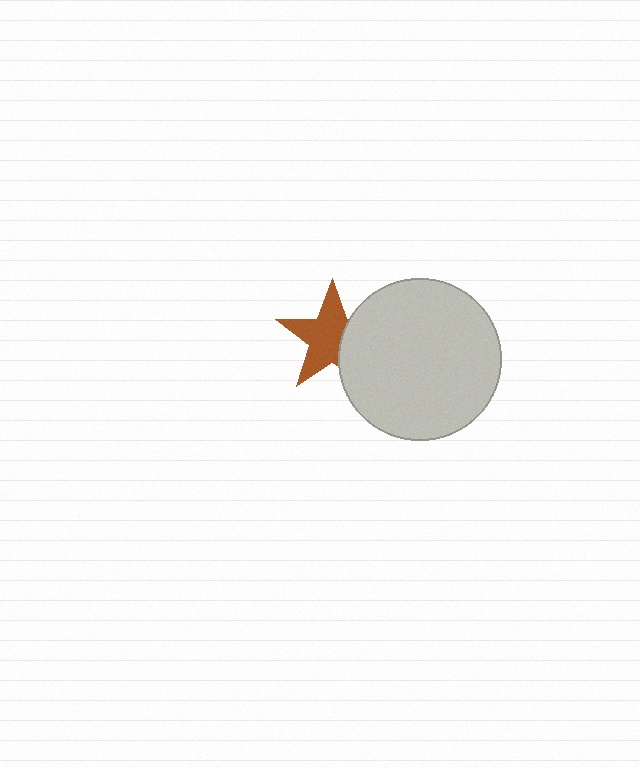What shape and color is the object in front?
The object in front is a light gray circle.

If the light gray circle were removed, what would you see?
You would see the complete brown star.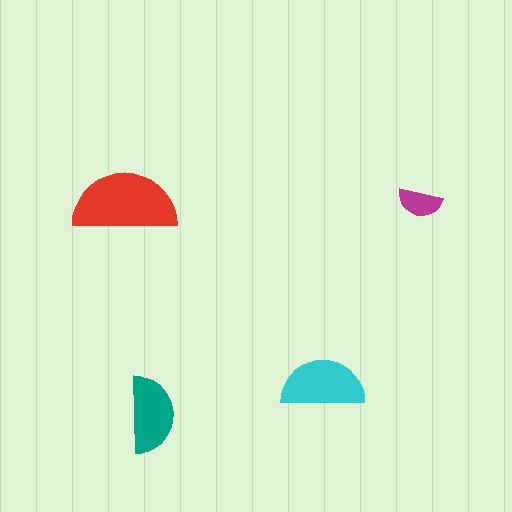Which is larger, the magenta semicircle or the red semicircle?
The red one.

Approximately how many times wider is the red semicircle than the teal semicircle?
About 1.5 times wider.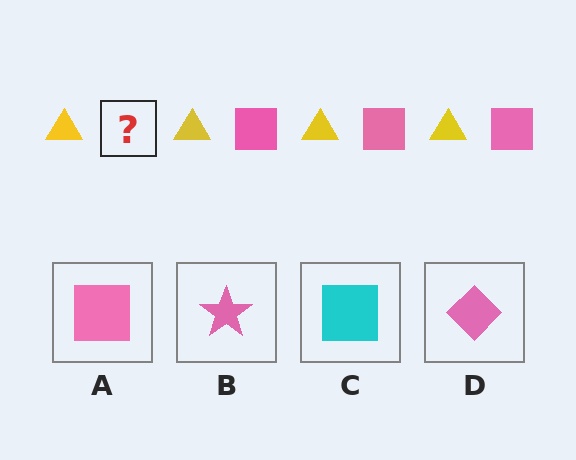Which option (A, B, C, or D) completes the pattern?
A.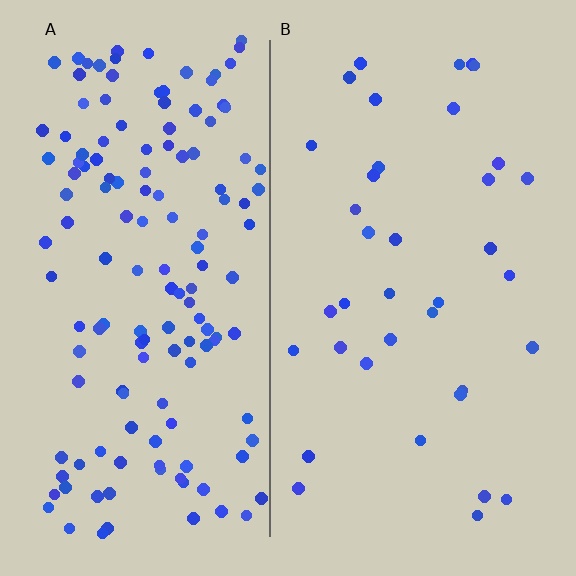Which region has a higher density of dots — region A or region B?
A (the left).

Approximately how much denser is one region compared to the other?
Approximately 3.9× — region A over region B.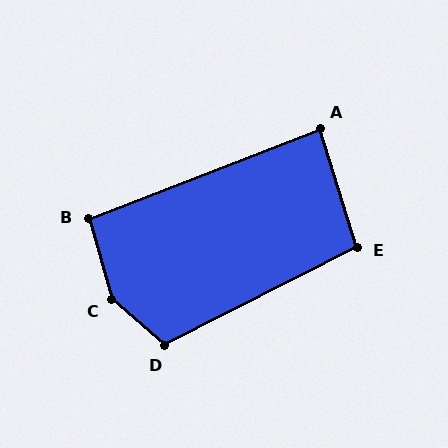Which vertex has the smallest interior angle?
A, at approximately 86 degrees.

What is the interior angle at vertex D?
Approximately 112 degrees (obtuse).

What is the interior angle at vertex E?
Approximately 100 degrees (obtuse).